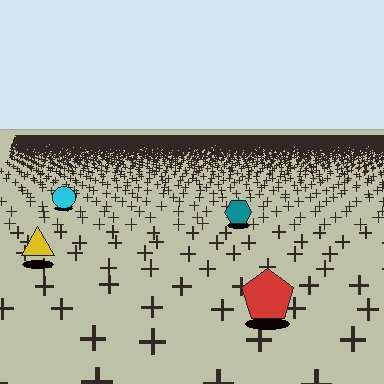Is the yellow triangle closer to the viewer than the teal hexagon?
Yes. The yellow triangle is closer — you can tell from the texture gradient: the ground texture is coarser near it.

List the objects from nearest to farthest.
From nearest to farthest: the red pentagon, the yellow triangle, the teal hexagon, the cyan circle.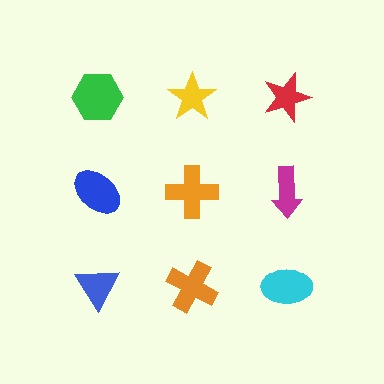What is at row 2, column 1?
A blue ellipse.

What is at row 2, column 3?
A magenta arrow.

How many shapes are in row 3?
3 shapes.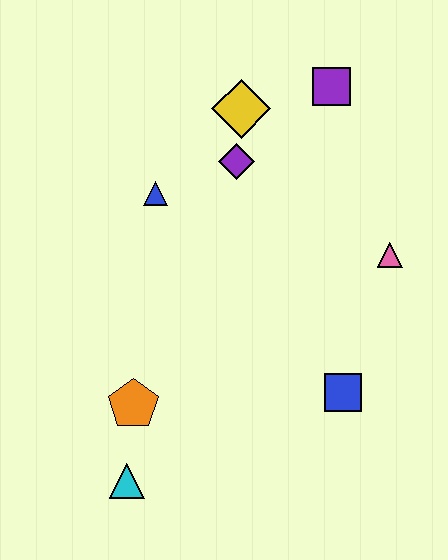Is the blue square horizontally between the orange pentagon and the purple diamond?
No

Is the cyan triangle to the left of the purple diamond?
Yes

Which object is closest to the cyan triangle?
The orange pentagon is closest to the cyan triangle.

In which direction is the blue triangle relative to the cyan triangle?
The blue triangle is above the cyan triangle.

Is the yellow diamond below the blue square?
No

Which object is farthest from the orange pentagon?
The purple square is farthest from the orange pentagon.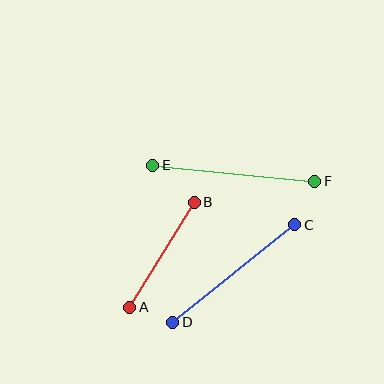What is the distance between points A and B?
The distance is approximately 123 pixels.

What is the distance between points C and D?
The distance is approximately 156 pixels.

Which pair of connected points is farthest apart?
Points E and F are farthest apart.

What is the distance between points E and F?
The distance is approximately 163 pixels.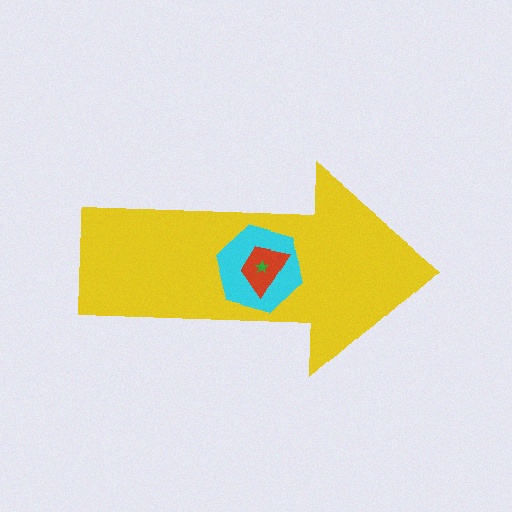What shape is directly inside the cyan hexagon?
The red trapezoid.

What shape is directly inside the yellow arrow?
The cyan hexagon.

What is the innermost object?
The green star.